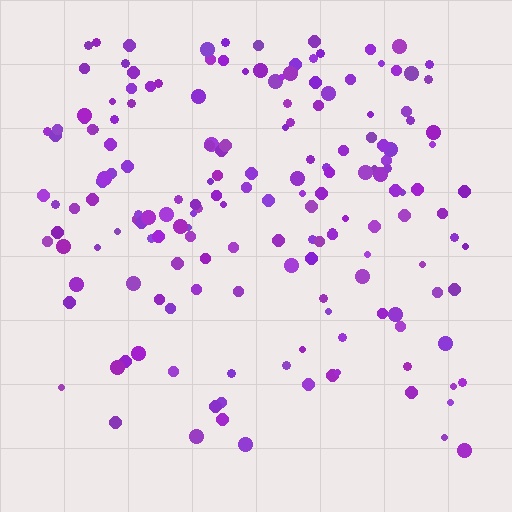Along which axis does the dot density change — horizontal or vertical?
Vertical.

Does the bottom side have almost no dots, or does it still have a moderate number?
Still a moderate number, just noticeably fewer than the top.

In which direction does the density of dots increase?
From bottom to top, with the top side densest.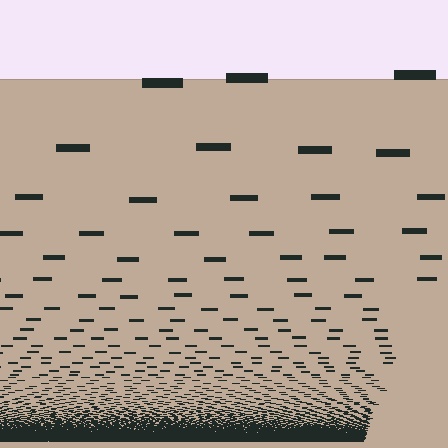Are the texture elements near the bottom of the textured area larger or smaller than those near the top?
Smaller. The gradient is inverted — elements near the bottom are smaller and denser.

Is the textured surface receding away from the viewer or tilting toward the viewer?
The surface appears to tilt toward the viewer. Texture elements get larger and sparser toward the top.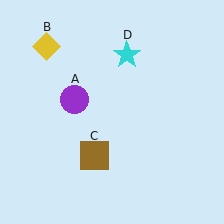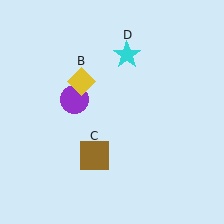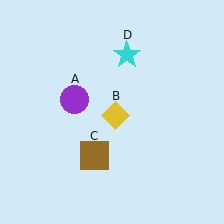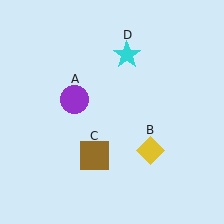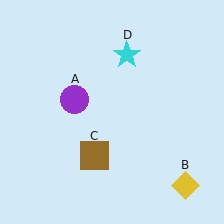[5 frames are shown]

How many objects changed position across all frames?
1 object changed position: yellow diamond (object B).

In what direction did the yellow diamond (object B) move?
The yellow diamond (object B) moved down and to the right.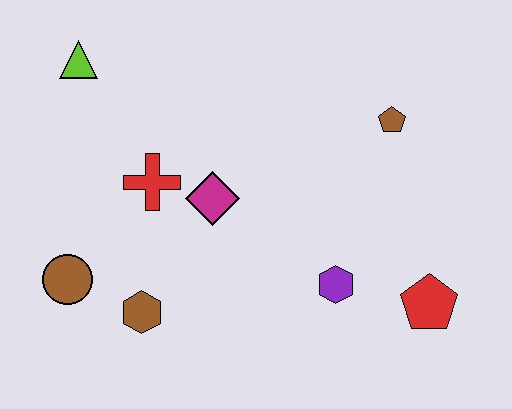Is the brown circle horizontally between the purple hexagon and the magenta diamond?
No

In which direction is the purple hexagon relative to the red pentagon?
The purple hexagon is to the left of the red pentagon.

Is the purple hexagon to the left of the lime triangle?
No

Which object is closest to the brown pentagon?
The purple hexagon is closest to the brown pentagon.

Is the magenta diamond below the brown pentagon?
Yes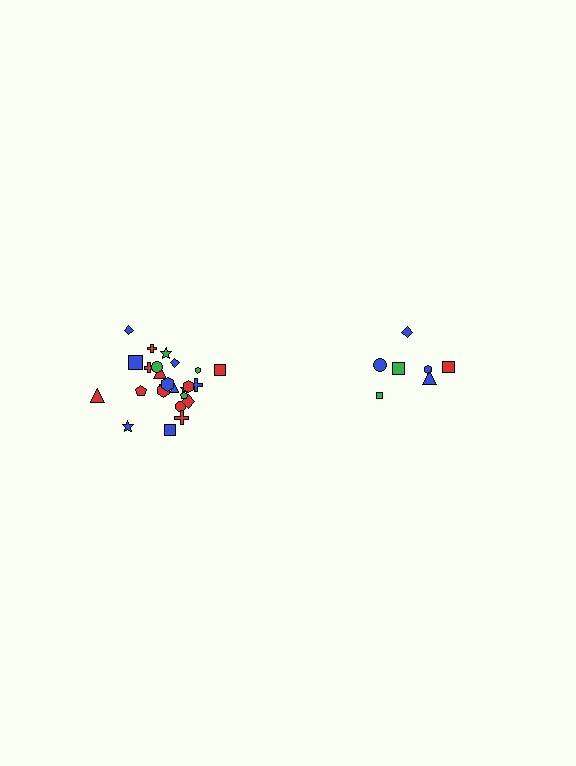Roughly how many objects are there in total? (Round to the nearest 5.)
Roughly 30 objects in total.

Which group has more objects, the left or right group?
The left group.